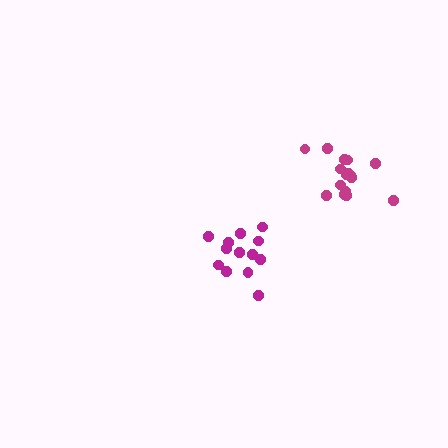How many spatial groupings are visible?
There are 2 spatial groupings.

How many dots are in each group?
Group 1: 16 dots, Group 2: 13 dots (29 total).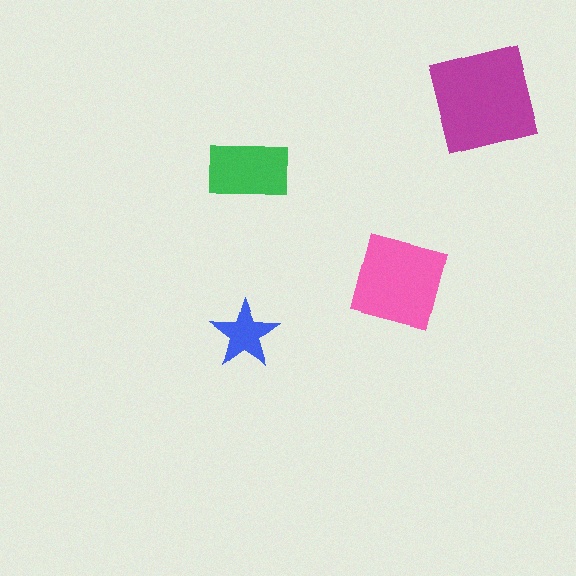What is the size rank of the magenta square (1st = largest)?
1st.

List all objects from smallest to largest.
The blue star, the green rectangle, the pink square, the magenta square.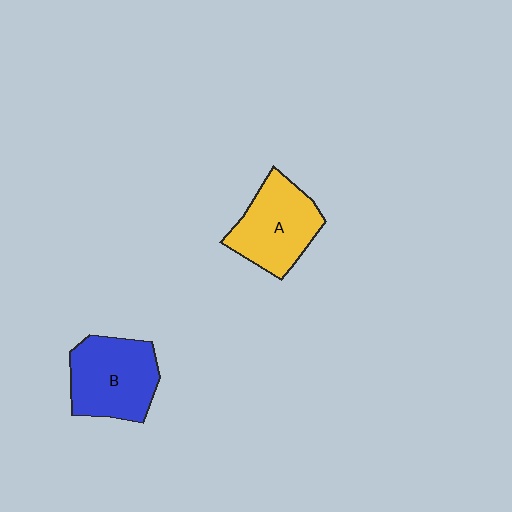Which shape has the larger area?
Shape B (blue).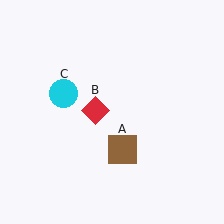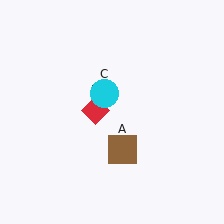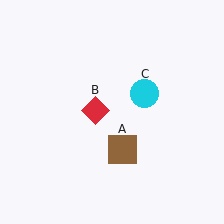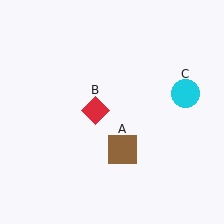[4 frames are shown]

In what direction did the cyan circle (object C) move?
The cyan circle (object C) moved right.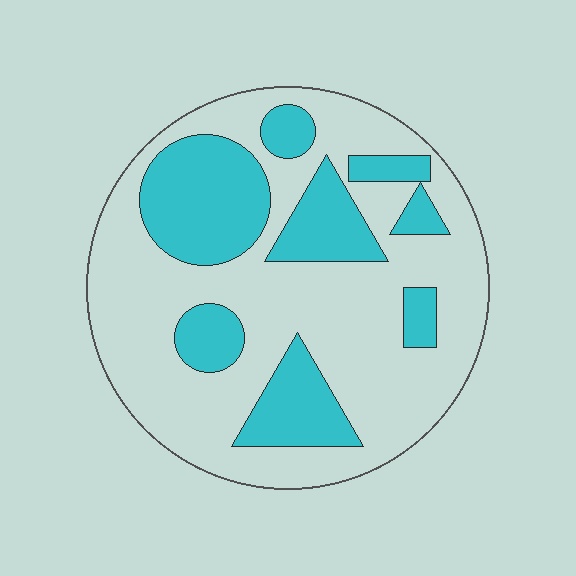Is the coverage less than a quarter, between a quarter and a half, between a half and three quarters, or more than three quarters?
Between a quarter and a half.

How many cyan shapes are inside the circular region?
8.